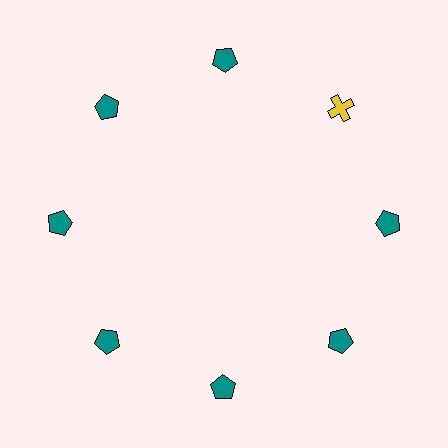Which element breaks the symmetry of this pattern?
The yellow cross at roughly the 2 o'clock position breaks the symmetry. All other shapes are teal pentagons.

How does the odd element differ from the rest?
It differs in both color (yellow instead of teal) and shape (cross instead of pentagon).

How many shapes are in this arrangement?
There are 8 shapes arranged in a ring pattern.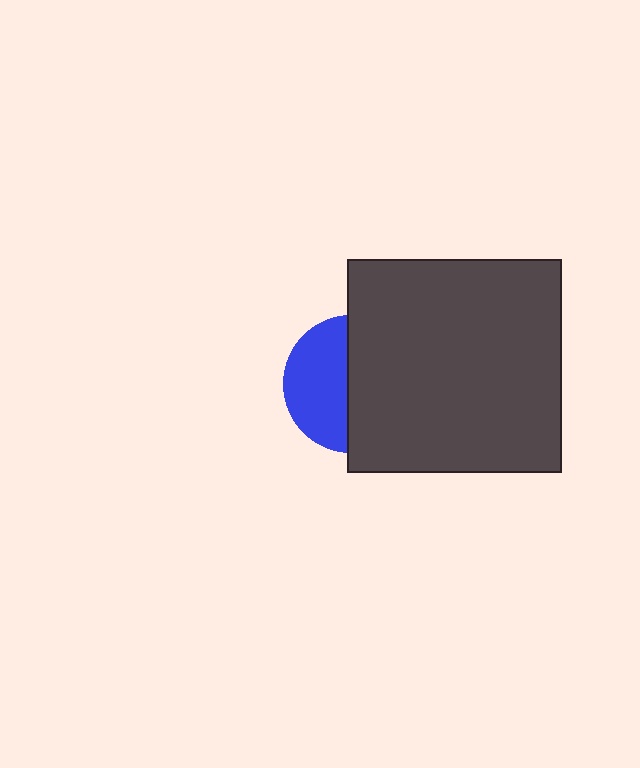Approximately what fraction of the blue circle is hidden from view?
Roughly 54% of the blue circle is hidden behind the dark gray square.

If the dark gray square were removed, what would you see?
You would see the complete blue circle.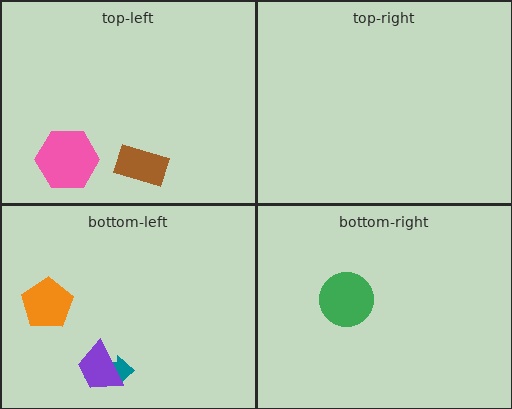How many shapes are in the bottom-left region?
3.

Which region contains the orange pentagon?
The bottom-left region.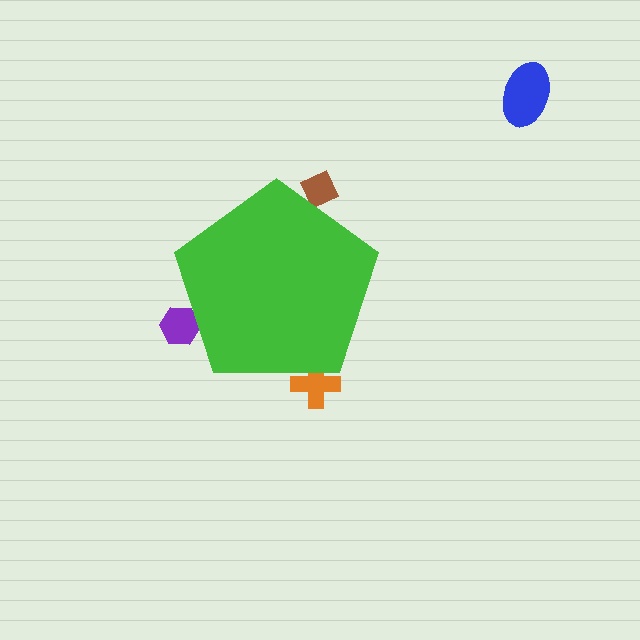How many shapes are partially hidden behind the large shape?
3 shapes are partially hidden.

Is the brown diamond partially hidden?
Yes, the brown diamond is partially hidden behind the green pentagon.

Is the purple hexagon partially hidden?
Yes, the purple hexagon is partially hidden behind the green pentagon.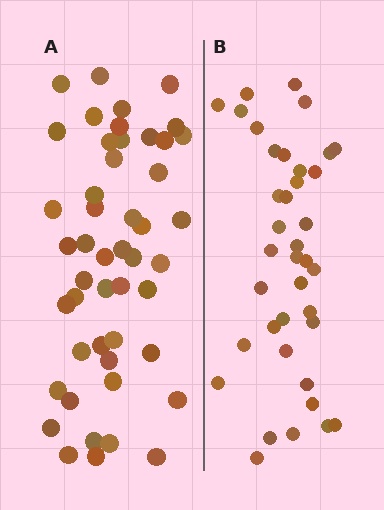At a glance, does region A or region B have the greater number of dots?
Region A (the left region) has more dots.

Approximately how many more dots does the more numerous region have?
Region A has roughly 10 or so more dots than region B.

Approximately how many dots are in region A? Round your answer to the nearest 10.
About 50 dots. (The exact count is 48, which rounds to 50.)